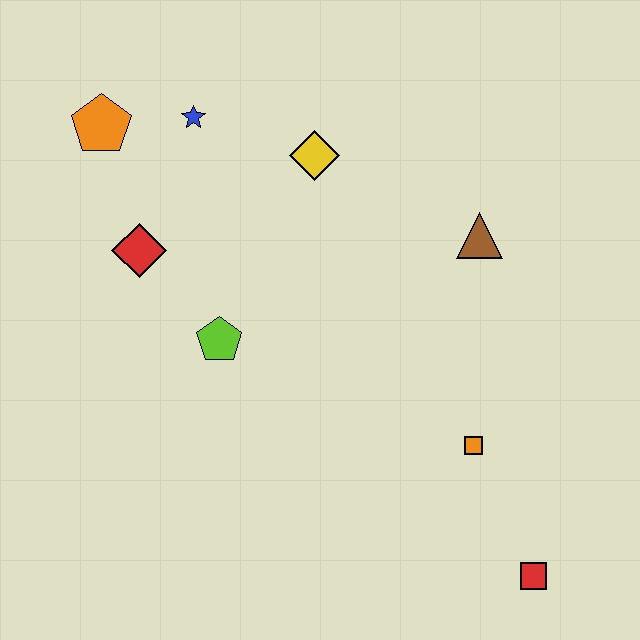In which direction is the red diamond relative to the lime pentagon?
The red diamond is above the lime pentagon.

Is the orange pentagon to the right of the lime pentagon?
No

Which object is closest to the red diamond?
The lime pentagon is closest to the red diamond.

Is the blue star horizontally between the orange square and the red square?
No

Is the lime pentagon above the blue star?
No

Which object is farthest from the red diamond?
The red square is farthest from the red diamond.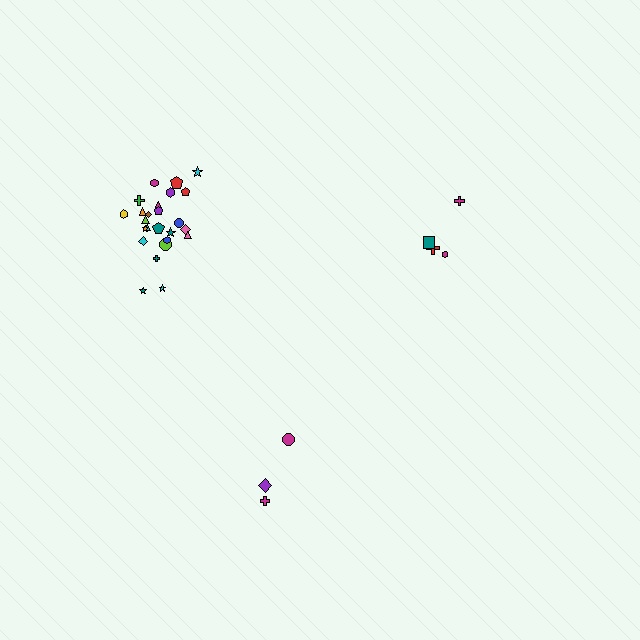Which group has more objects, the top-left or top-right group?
The top-left group.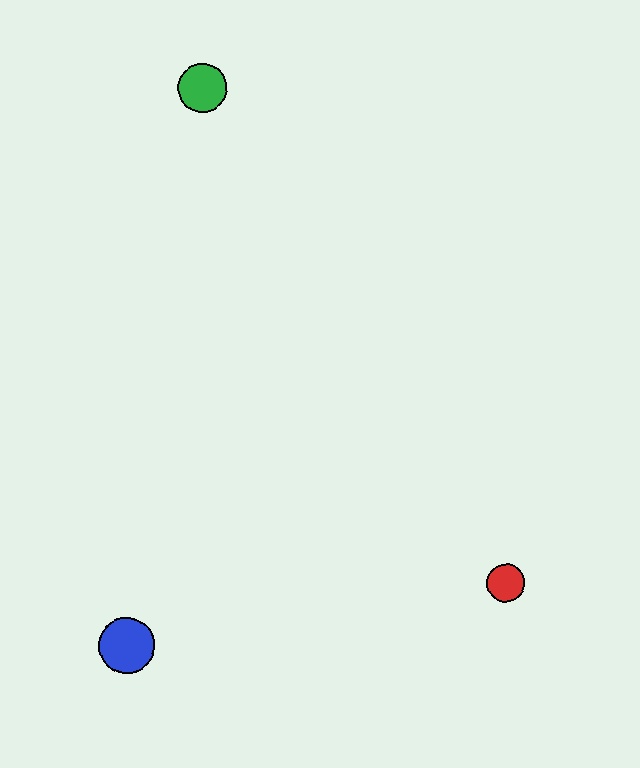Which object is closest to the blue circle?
The red circle is closest to the blue circle.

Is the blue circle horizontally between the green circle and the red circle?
No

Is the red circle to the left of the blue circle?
No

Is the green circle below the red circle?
No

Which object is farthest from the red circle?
The green circle is farthest from the red circle.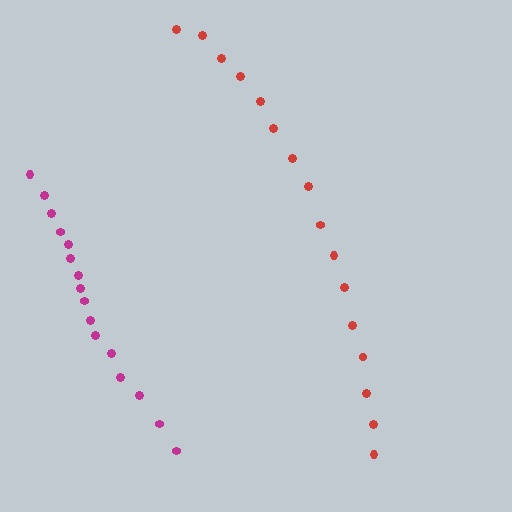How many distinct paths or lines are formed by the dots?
There are 2 distinct paths.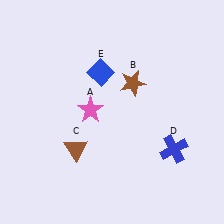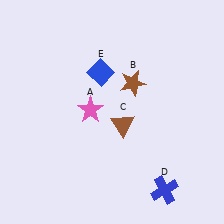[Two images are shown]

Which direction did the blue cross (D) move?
The blue cross (D) moved down.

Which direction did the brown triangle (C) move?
The brown triangle (C) moved right.